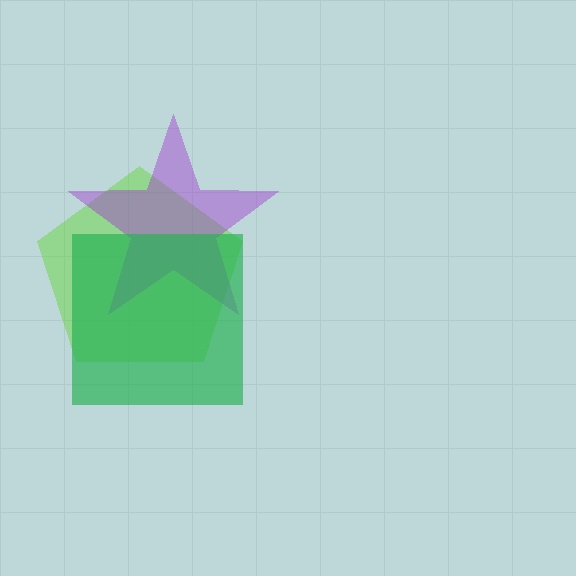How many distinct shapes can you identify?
There are 3 distinct shapes: a lime pentagon, a purple star, a green square.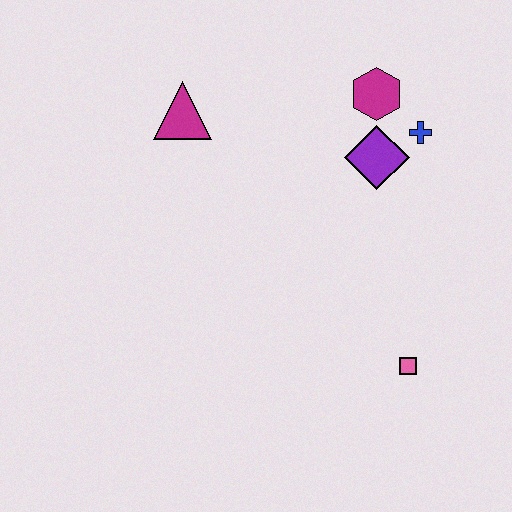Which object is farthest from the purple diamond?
The pink square is farthest from the purple diamond.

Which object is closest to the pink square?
The purple diamond is closest to the pink square.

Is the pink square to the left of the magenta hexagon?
No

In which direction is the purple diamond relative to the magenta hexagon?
The purple diamond is below the magenta hexagon.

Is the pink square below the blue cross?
Yes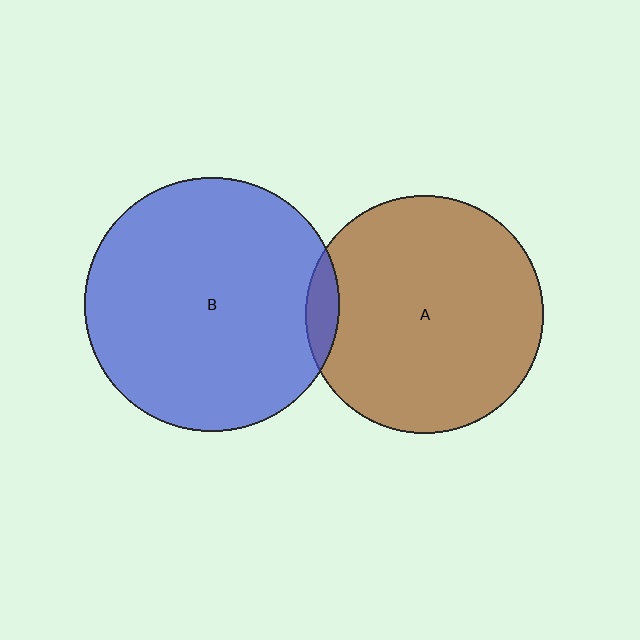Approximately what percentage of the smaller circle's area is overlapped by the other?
Approximately 5%.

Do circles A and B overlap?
Yes.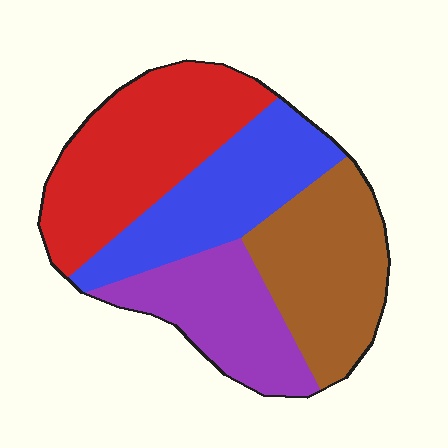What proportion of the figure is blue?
Blue covers around 25% of the figure.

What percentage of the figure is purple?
Purple takes up about one fifth (1/5) of the figure.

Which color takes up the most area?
Red, at roughly 30%.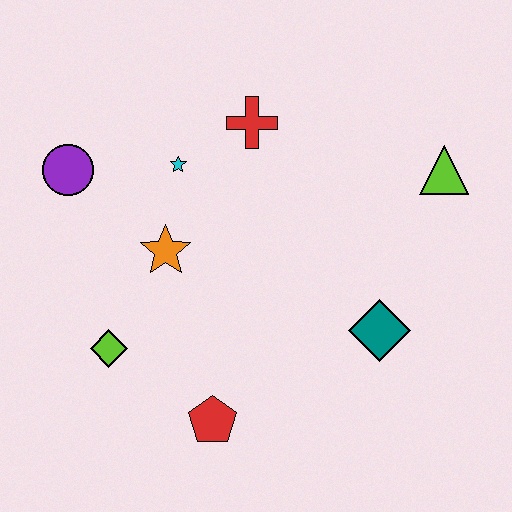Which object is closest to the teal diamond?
The lime triangle is closest to the teal diamond.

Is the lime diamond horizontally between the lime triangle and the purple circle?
Yes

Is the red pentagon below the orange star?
Yes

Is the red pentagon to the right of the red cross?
No